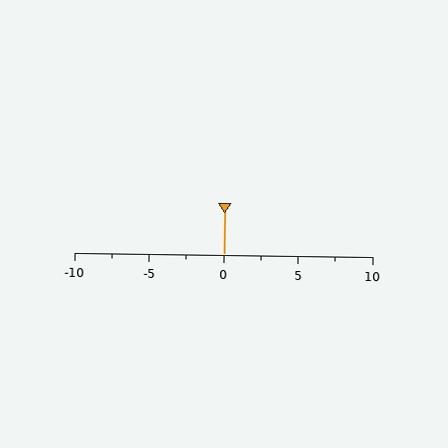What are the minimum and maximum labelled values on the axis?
The axis runs from -10 to 10.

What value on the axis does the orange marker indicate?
The marker indicates approximately 0.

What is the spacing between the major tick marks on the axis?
The major ticks are spaced 5 apart.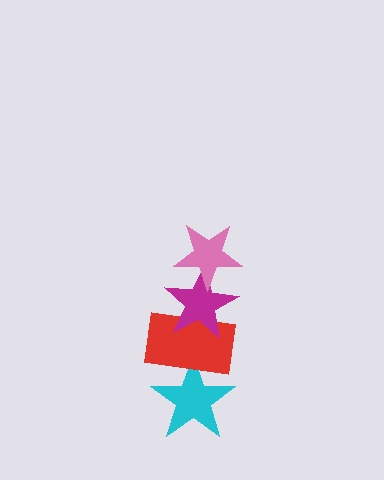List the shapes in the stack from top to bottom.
From top to bottom: the pink star, the magenta star, the red rectangle, the cyan star.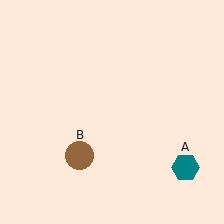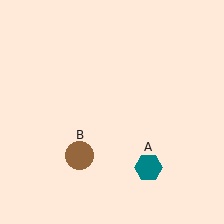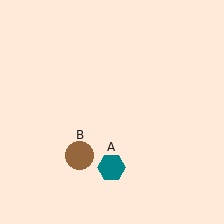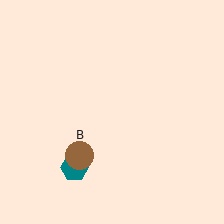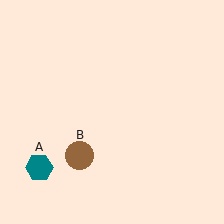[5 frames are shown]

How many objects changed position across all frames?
1 object changed position: teal hexagon (object A).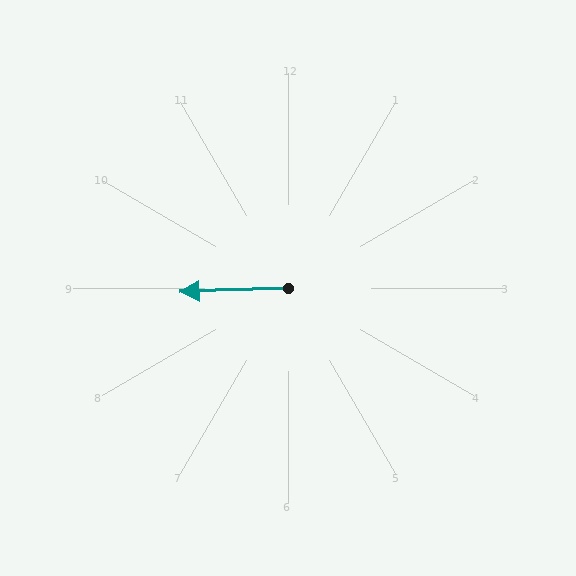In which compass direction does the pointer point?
West.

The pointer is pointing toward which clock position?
Roughly 9 o'clock.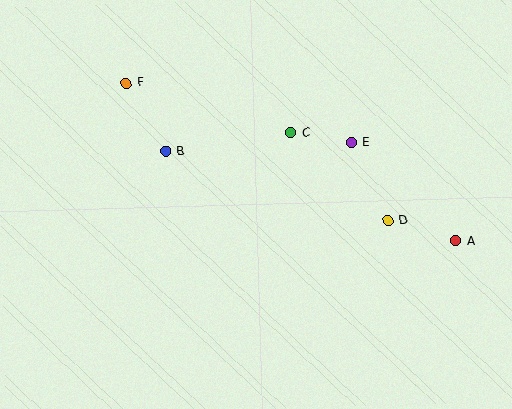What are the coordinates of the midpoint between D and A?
The midpoint between D and A is at (422, 231).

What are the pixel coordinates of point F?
Point F is at (126, 83).